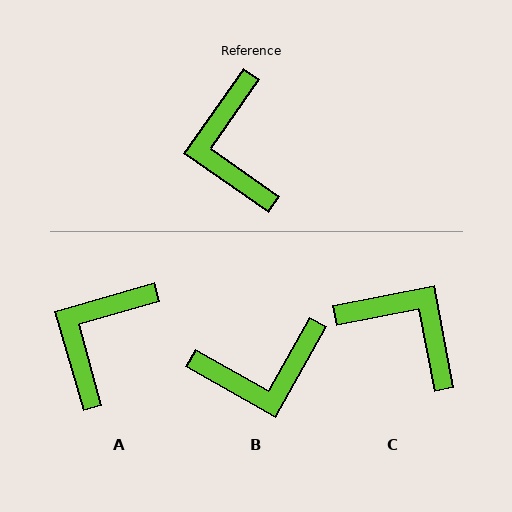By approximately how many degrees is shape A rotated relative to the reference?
Approximately 39 degrees clockwise.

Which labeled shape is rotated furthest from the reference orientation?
C, about 134 degrees away.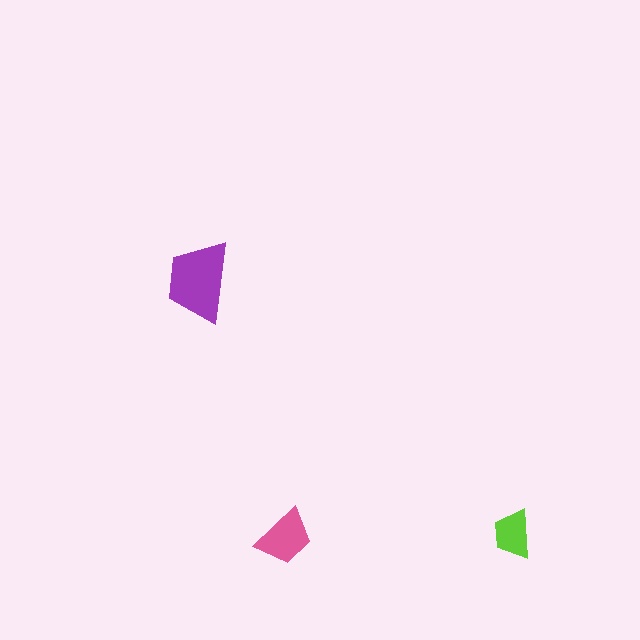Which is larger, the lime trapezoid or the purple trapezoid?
The purple one.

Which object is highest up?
The purple trapezoid is topmost.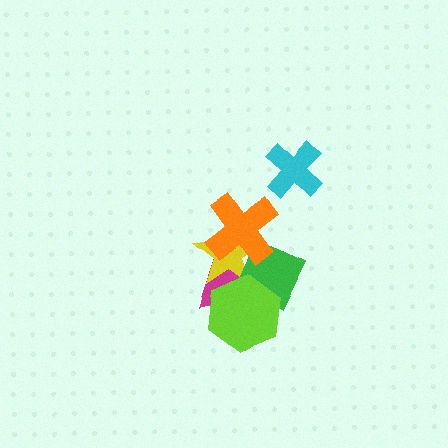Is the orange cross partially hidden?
No, no other shape covers it.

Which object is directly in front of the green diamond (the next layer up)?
The orange cross is directly in front of the green diamond.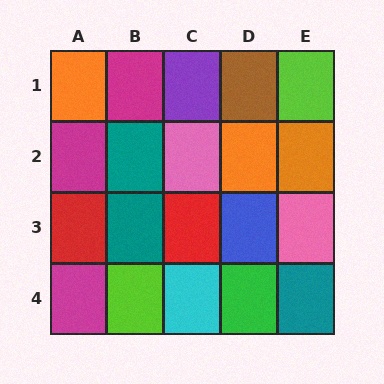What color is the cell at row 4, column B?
Lime.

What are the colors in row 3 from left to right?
Red, teal, red, blue, pink.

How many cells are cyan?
1 cell is cyan.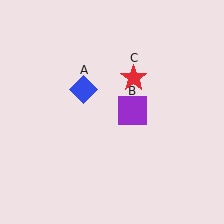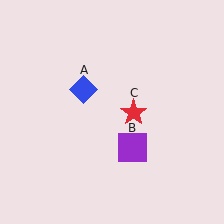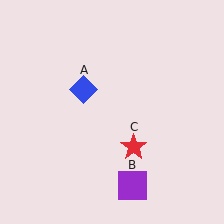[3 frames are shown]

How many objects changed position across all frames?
2 objects changed position: purple square (object B), red star (object C).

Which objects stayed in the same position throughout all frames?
Blue diamond (object A) remained stationary.